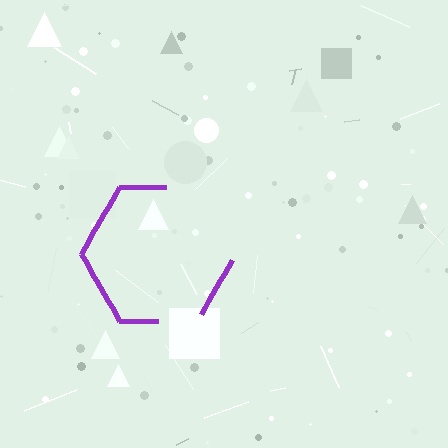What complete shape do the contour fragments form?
The contour fragments form a hexagon.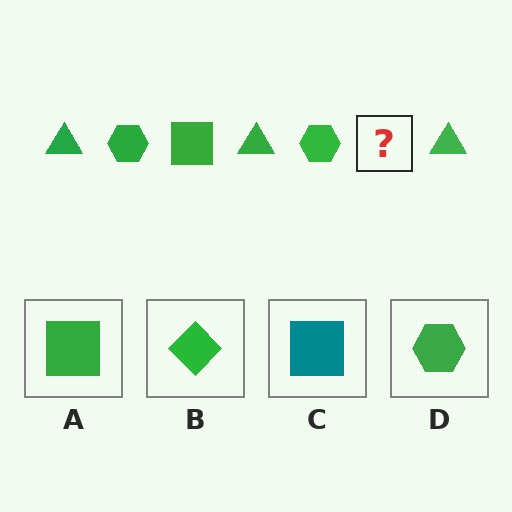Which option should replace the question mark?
Option A.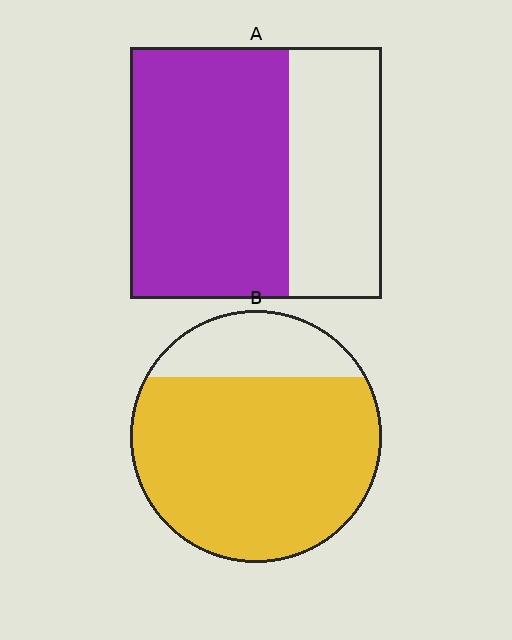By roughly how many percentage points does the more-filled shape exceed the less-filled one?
By roughly 15 percentage points (B over A).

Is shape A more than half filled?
Yes.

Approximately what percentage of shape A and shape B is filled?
A is approximately 65% and B is approximately 80%.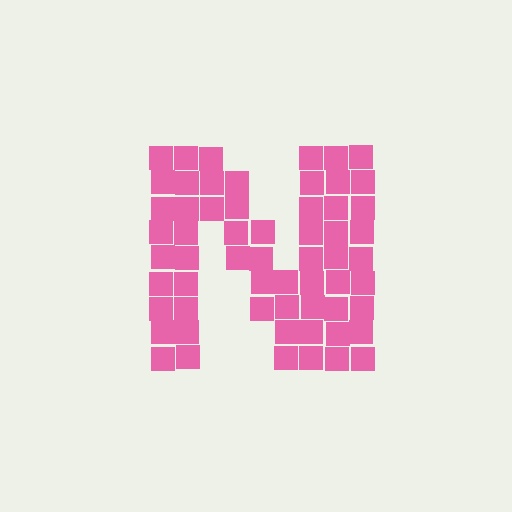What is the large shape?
The large shape is the letter N.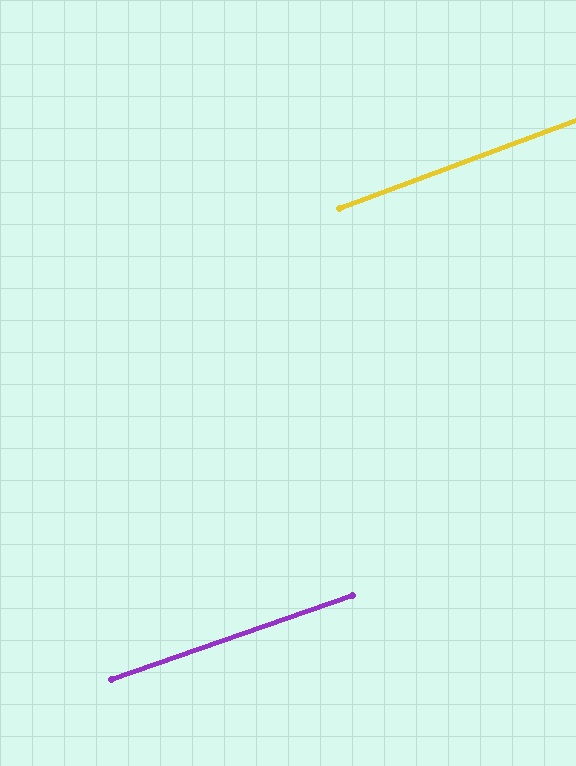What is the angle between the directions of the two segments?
Approximately 1 degree.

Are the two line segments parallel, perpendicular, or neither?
Parallel — their directions differ by only 1.0°.